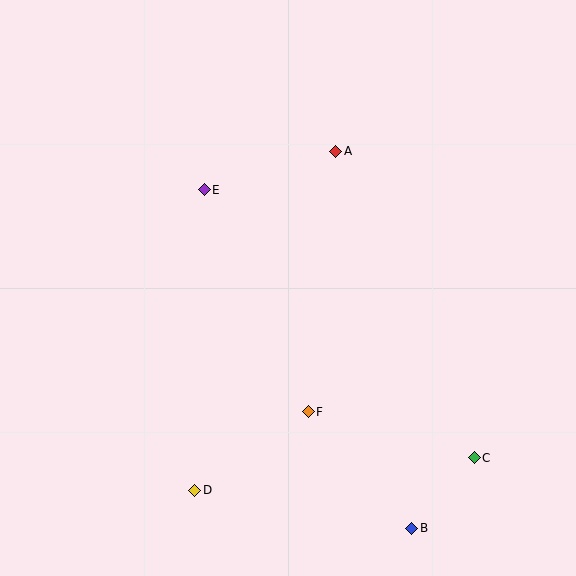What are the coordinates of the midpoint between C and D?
The midpoint between C and D is at (335, 474).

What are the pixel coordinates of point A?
Point A is at (336, 151).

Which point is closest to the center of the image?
Point F at (308, 412) is closest to the center.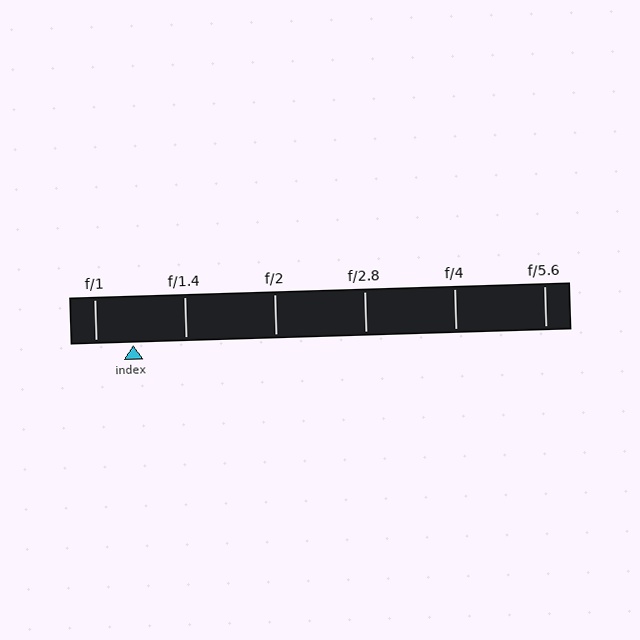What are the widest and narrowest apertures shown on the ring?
The widest aperture shown is f/1 and the narrowest is f/5.6.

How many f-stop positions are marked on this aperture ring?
There are 6 f-stop positions marked.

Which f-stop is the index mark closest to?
The index mark is closest to f/1.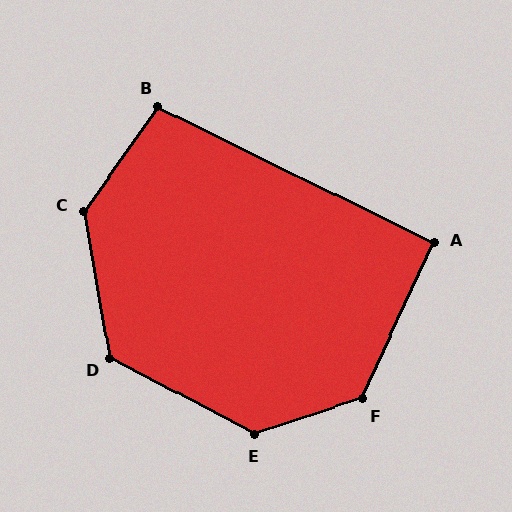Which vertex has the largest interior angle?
C, at approximately 134 degrees.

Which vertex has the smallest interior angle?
A, at approximately 92 degrees.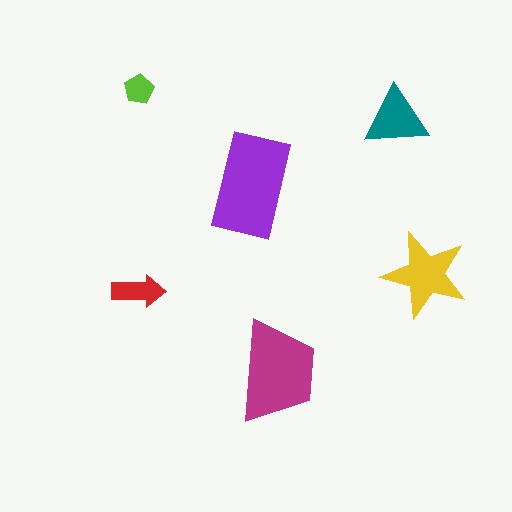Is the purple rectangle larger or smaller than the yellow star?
Larger.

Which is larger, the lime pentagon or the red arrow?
The red arrow.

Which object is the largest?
The purple rectangle.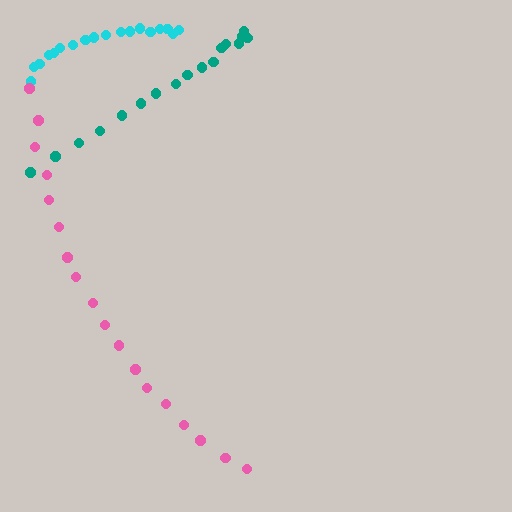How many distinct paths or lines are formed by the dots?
There are 3 distinct paths.